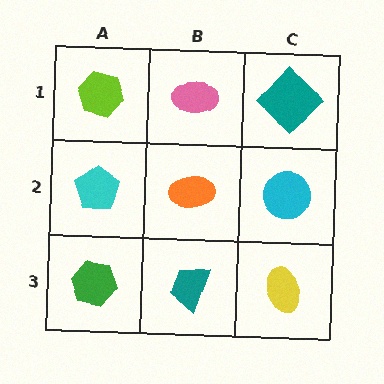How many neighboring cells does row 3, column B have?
3.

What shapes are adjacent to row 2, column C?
A teal diamond (row 1, column C), a yellow ellipse (row 3, column C), an orange ellipse (row 2, column B).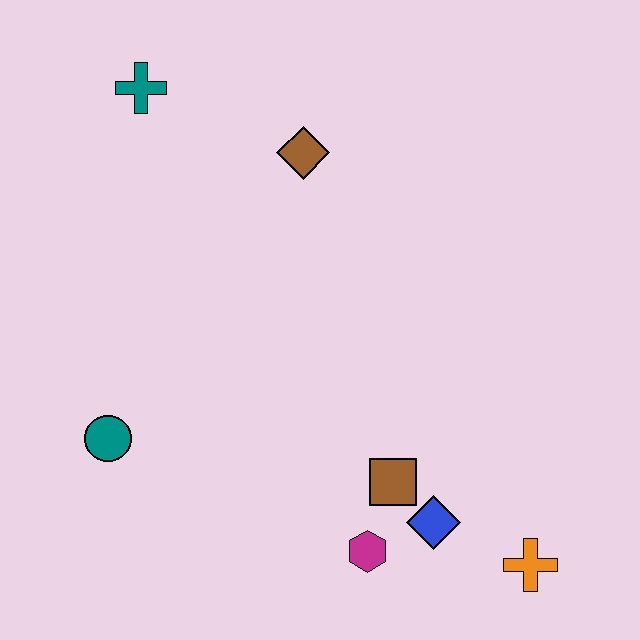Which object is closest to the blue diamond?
The brown square is closest to the blue diamond.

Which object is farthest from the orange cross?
The teal cross is farthest from the orange cross.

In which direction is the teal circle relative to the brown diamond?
The teal circle is below the brown diamond.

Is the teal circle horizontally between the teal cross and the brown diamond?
No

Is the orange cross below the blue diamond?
Yes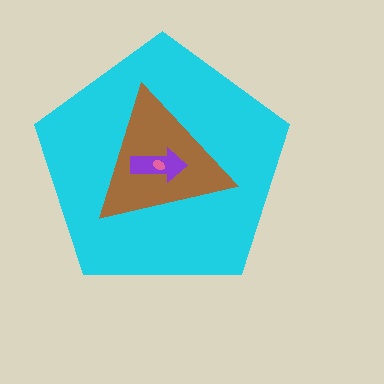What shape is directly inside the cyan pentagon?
The brown triangle.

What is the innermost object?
The pink ellipse.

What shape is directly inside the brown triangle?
The purple arrow.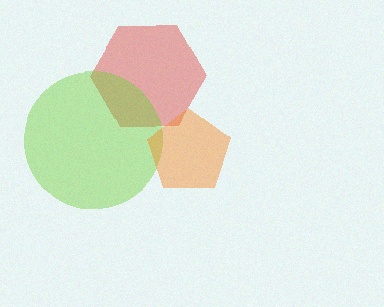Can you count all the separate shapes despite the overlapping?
Yes, there are 3 separate shapes.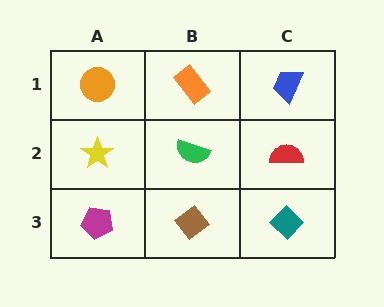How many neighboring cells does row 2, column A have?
3.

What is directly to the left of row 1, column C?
An orange rectangle.